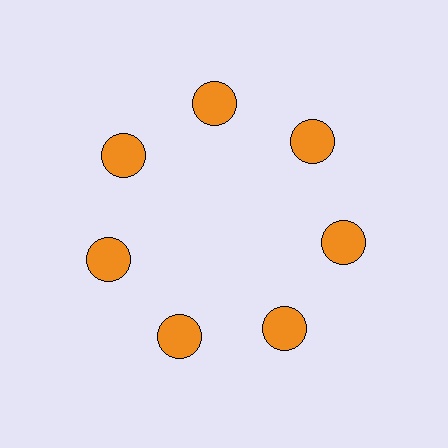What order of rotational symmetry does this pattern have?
This pattern has 7-fold rotational symmetry.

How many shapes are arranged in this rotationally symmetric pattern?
There are 7 shapes, arranged in 7 groups of 1.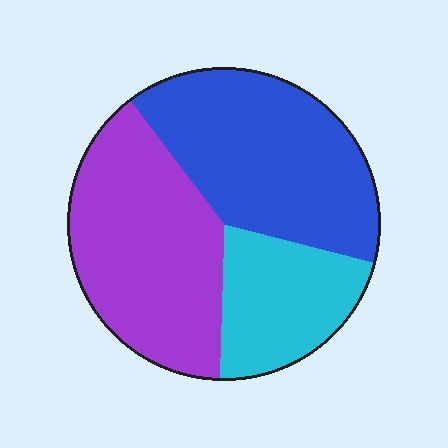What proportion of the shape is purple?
Purple covers roughly 40% of the shape.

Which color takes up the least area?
Cyan, at roughly 20%.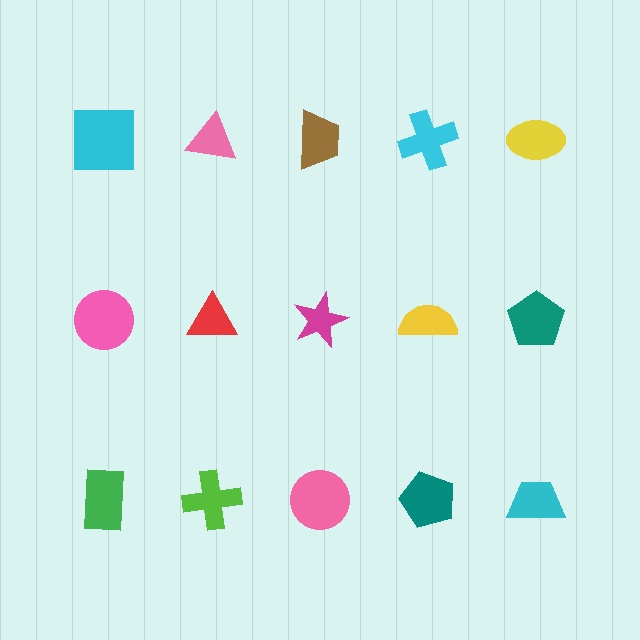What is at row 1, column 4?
A cyan cross.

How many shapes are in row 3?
5 shapes.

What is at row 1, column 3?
A brown trapezoid.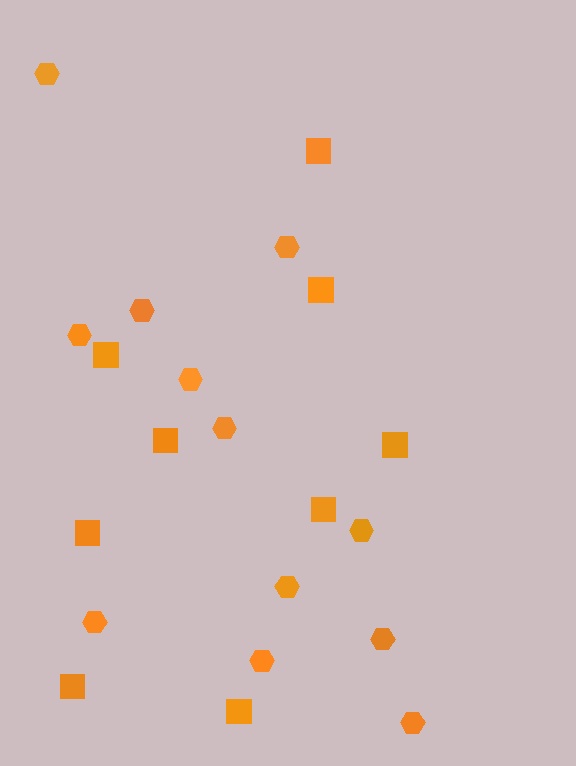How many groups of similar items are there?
There are 2 groups: one group of hexagons (12) and one group of squares (9).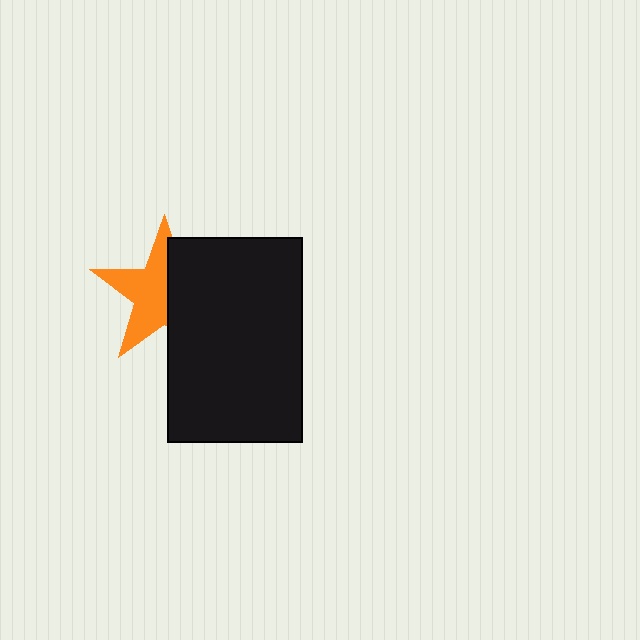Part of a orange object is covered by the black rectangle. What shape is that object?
It is a star.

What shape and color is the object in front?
The object in front is a black rectangle.